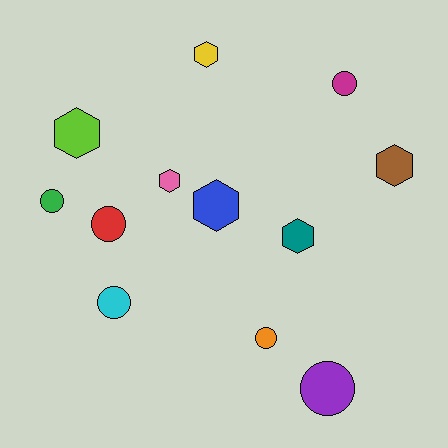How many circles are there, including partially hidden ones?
There are 6 circles.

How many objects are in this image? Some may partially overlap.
There are 12 objects.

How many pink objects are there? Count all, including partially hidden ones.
There is 1 pink object.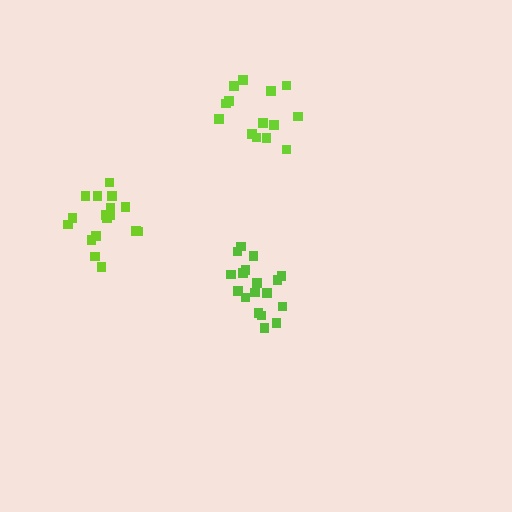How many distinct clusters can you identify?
There are 3 distinct clusters.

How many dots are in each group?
Group 1: 18 dots, Group 2: 14 dots, Group 3: 17 dots (49 total).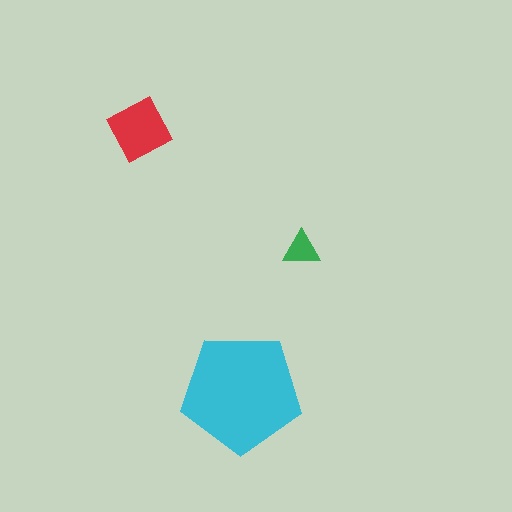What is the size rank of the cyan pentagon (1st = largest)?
1st.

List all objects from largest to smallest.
The cyan pentagon, the red square, the green triangle.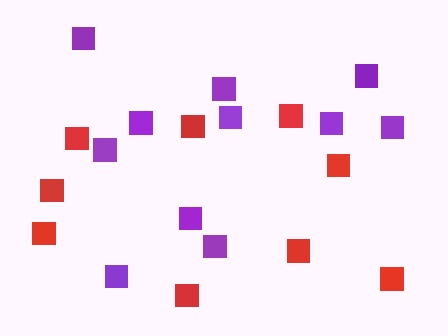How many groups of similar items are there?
There are 2 groups: one group of purple squares (11) and one group of red squares (9).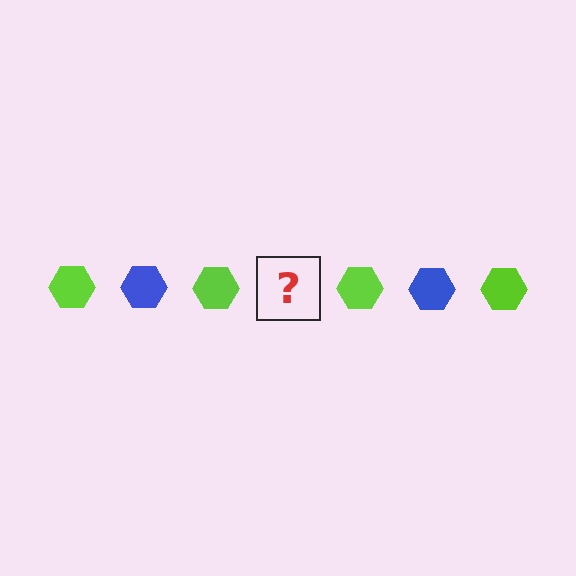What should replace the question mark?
The question mark should be replaced with a blue hexagon.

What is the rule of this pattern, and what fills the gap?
The rule is that the pattern cycles through lime, blue hexagons. The gap should be filled with a blue hexagon.